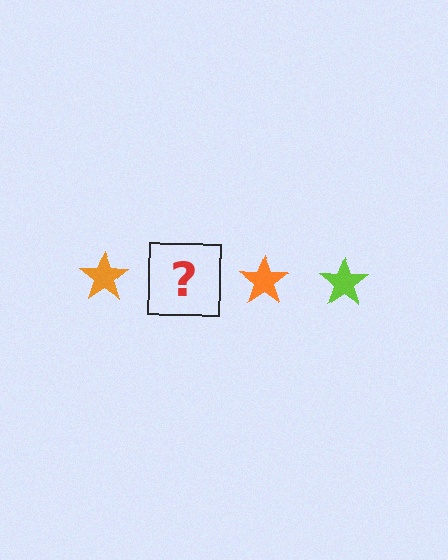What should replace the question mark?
The question mark should be replaced with a lime star.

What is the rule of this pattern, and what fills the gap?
The rule is that the pattern cycles through orange, lime stars. The gap should be filled with a lime star.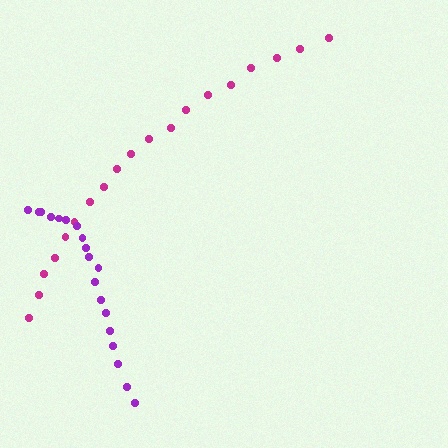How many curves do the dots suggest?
There are 2 distinct paths.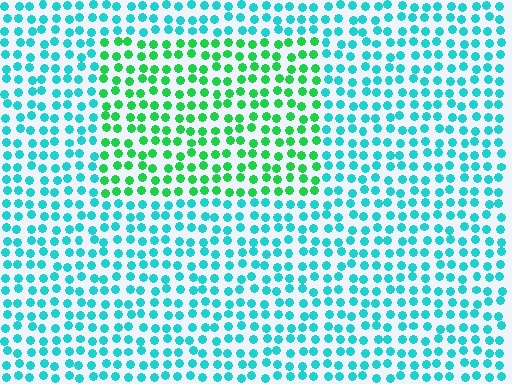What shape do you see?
I see a rectangle.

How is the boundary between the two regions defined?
The boundary is defined purely by a slight shift in hue (about 45 degrees). Spacing, size, and orientation are identical on both sides.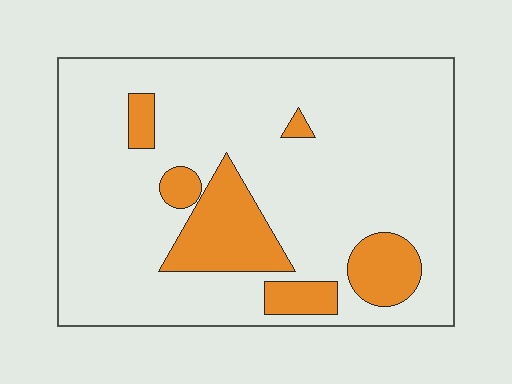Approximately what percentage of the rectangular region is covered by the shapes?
Approximately 15%.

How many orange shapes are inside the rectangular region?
6.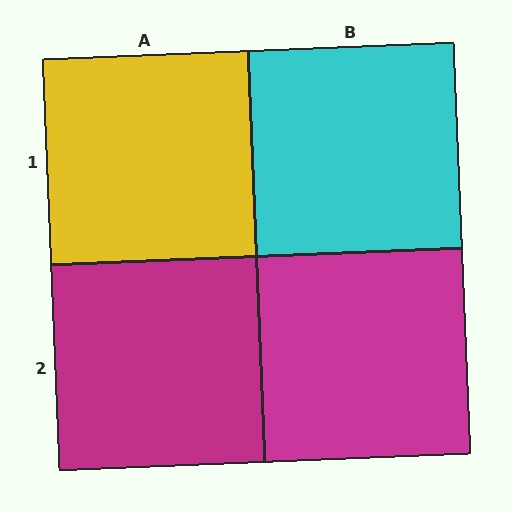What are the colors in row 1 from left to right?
Yellow, cyan.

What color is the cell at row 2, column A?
Magenta.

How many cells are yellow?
1 cell is yellow.